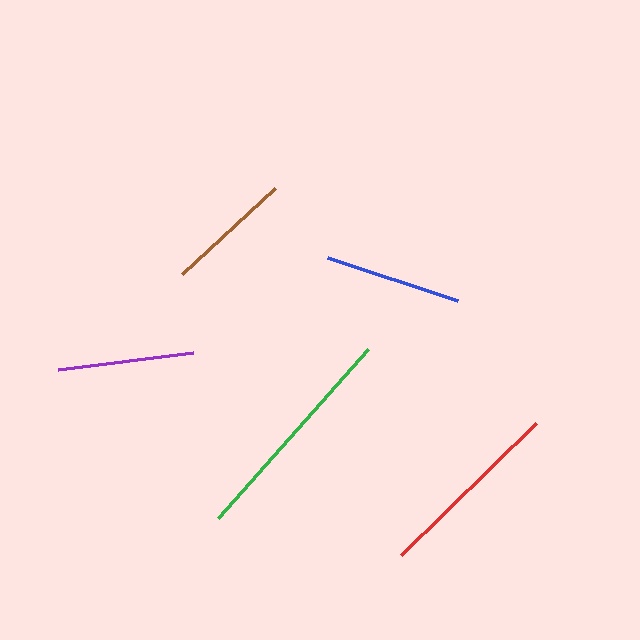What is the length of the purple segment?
The purple segment is approximately 137 pixels long.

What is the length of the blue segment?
The blue segment is approximately 138 pixels long.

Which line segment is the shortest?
The brown line is the shortest at approximately 127 pixels.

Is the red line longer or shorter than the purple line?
The red line is longer than the purple line.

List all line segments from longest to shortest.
From longest to shortest: green, red, blue, purple, brown.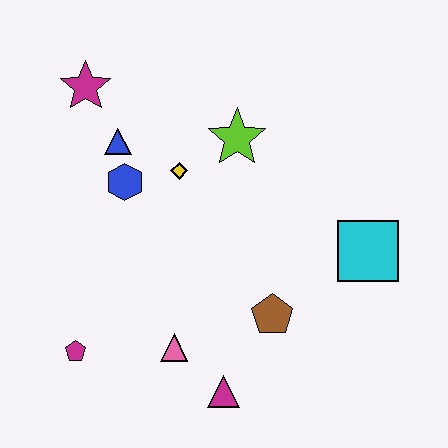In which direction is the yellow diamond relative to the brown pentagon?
The yellow diamond is above the brown pentagon.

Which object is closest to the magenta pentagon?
The pink triangle is closest to the magenta pentagon.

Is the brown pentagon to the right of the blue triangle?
Yes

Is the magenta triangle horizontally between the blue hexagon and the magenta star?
No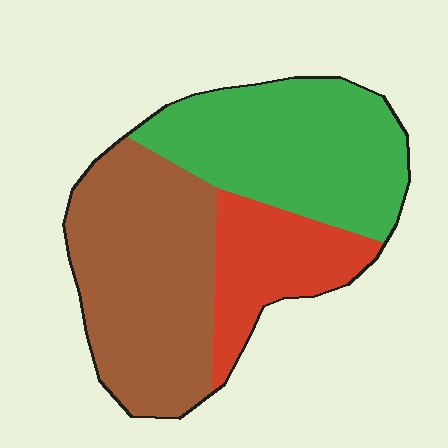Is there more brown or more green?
Brown.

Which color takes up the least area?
Red, at roughly 20%.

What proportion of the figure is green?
Green covers around 40% of the figure.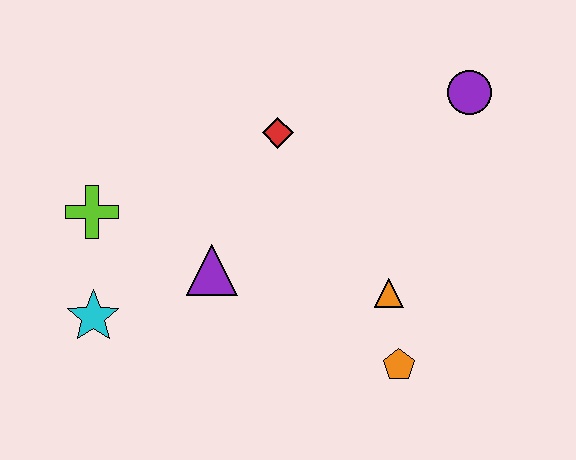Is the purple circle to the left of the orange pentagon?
No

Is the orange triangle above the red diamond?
No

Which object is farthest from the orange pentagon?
The lime cross is farthest from the orange pentagon.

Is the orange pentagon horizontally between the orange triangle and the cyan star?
No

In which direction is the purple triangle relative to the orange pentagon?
The purple triangle is to the left of the orange pentagon.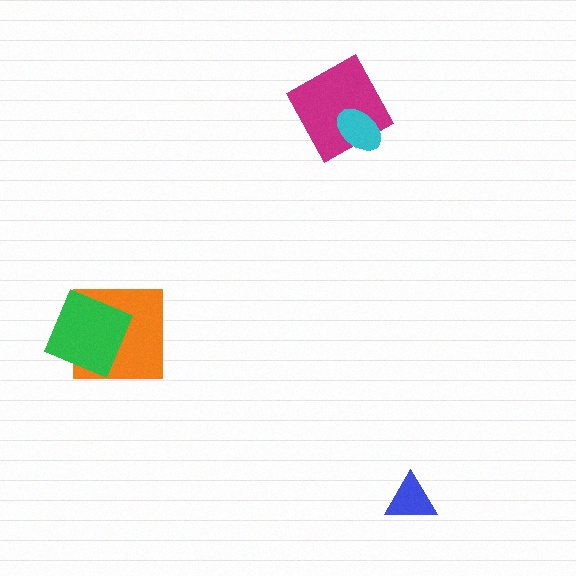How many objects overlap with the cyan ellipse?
1 object overlaps with the cyan ellipse.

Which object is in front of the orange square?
The green diamond is in front of the orange square.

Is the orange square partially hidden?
Yes, it is partially covered by another shape.